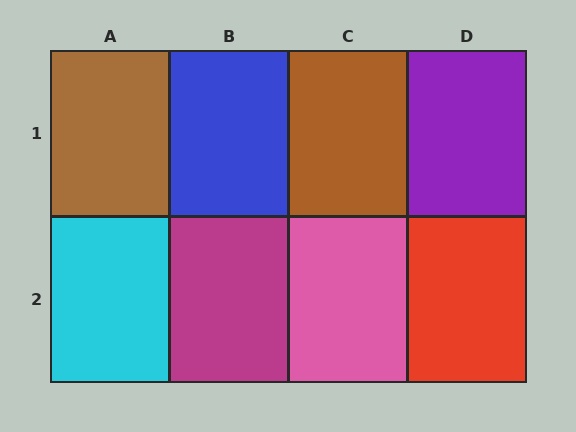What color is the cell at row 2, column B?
Magenta.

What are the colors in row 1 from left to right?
Brown, blue, brown, purple.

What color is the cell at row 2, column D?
Red.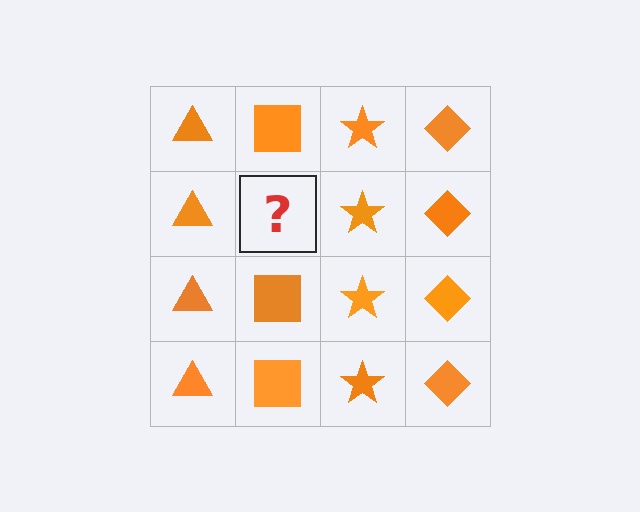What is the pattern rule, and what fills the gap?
The rule is that each column has a consistent shape. The gap should be filled with an orange square.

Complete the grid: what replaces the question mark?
The question mark should be replaced with an orange square.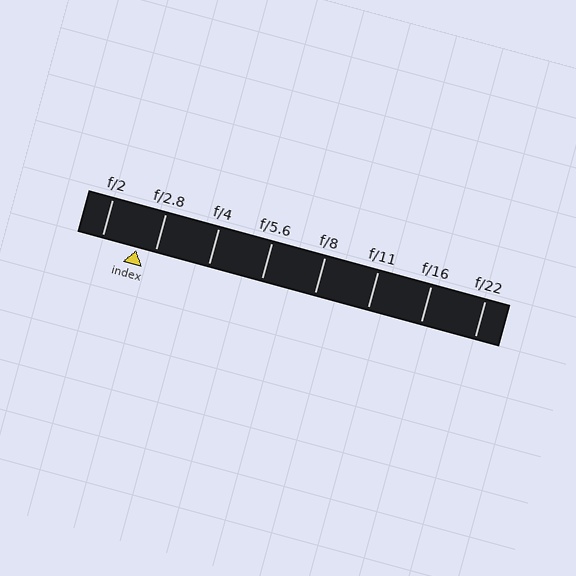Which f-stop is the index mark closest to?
The index mark is closest to f/2.8.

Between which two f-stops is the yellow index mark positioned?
The index mark is between f/2 and f/2.8.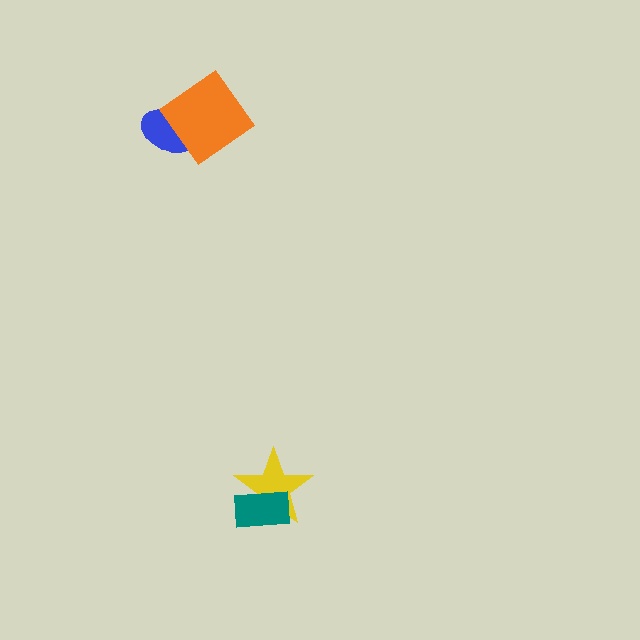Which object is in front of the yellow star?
The teal rectangle is in front of the yellow star.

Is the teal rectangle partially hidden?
No, no other shape covers it.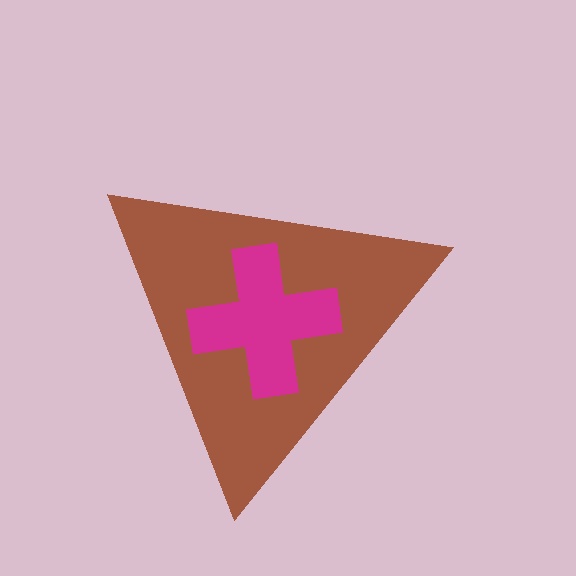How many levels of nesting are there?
2.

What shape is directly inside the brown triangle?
The magenta cross.